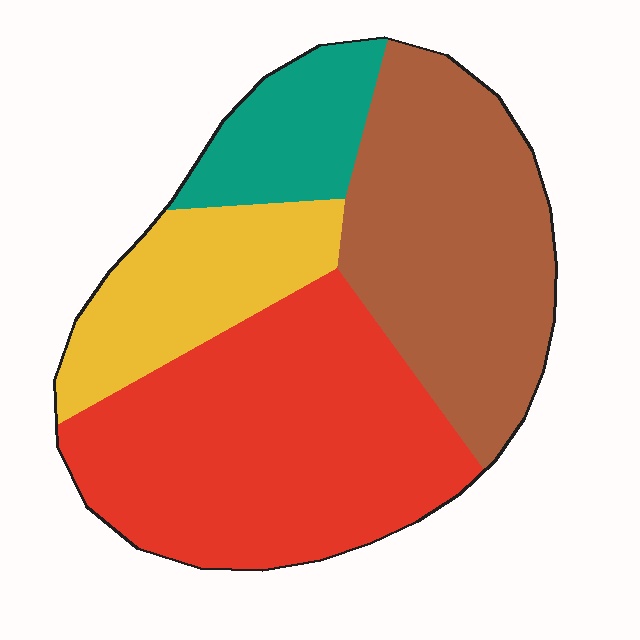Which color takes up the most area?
Red, at roughly 40%.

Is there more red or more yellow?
Red.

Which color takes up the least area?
Teal, at roughly 10%.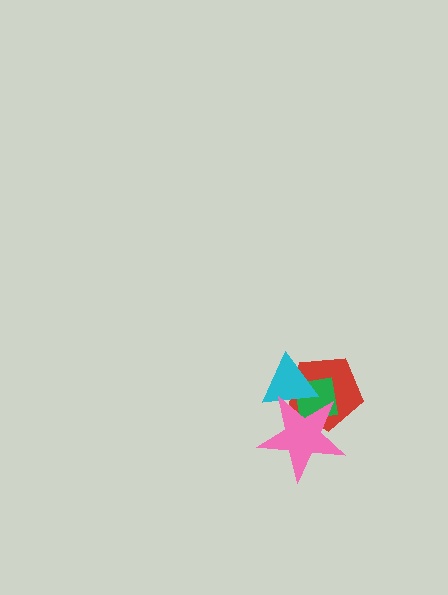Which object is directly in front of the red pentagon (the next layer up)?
The green square is directly in front of the red pentagon.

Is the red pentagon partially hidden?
Yes, it is partially covered by another shape.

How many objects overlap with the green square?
3 objects overlap with the green square.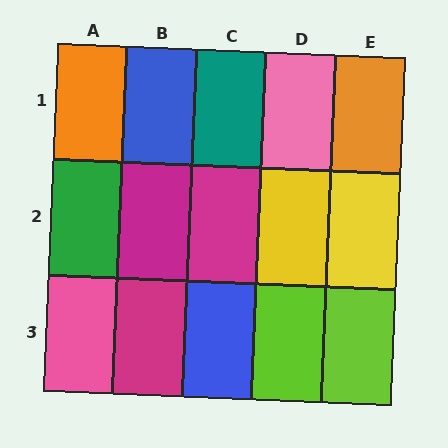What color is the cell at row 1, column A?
Orange.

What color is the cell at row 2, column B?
Magenta.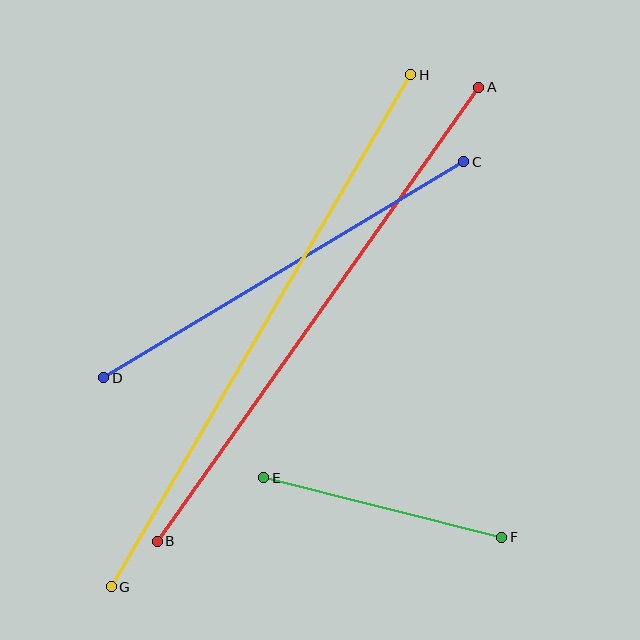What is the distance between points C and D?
The distance is approximately 420 pixels.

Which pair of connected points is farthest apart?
Points G and H are farthest apart.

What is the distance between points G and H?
The distance is approximately 593 pixels.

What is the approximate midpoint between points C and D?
The midpoint is at approximately (284, 270) pixels.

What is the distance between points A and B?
The distance is approximately 557 pixels.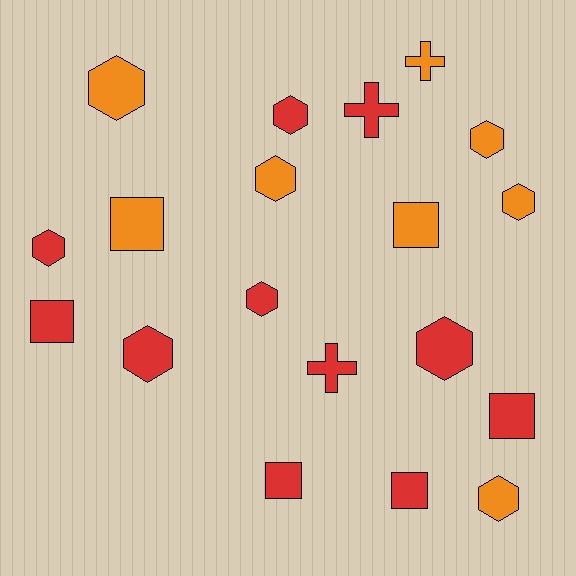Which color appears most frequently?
Red, with 11 objects.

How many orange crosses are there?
There is 1 orange cross.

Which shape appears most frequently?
Hexagon, with 10 objects.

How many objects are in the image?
There are 19 objects.